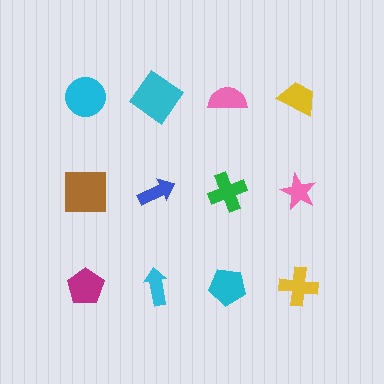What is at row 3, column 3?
A cyan pentagon.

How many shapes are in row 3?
4 shapes.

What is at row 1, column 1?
A cyan circle.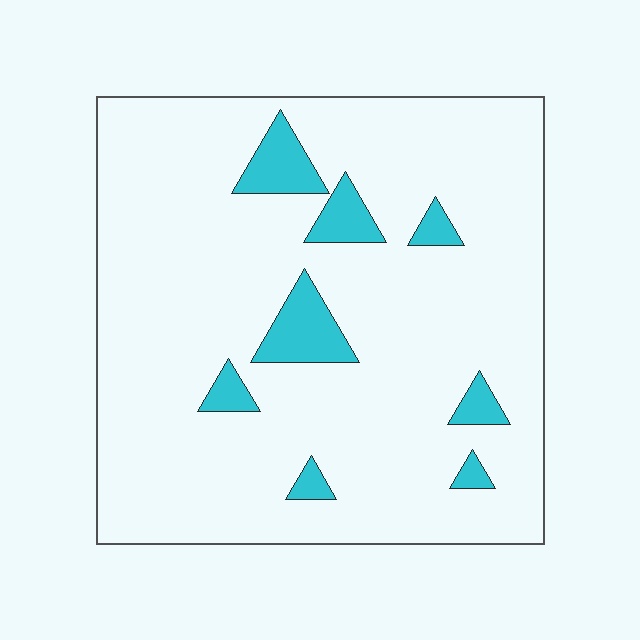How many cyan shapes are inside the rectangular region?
8.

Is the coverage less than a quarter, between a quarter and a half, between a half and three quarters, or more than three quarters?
Less than a quarter.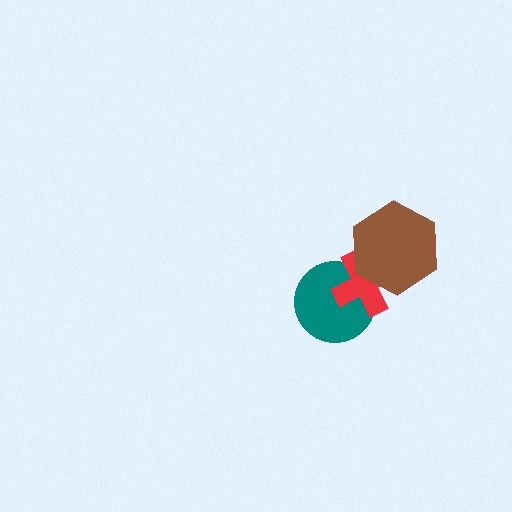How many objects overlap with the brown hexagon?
1 object overlaps with the brown hexagon.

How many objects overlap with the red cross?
2 objects overlap with the red cross.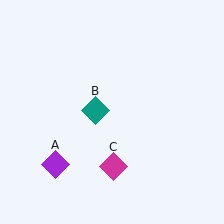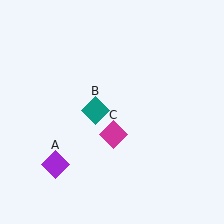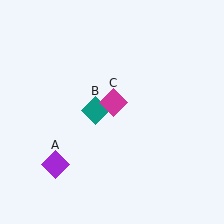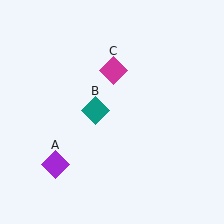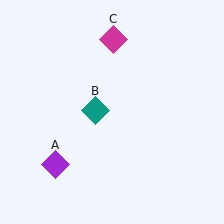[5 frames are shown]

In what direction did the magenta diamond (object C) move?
The magenta diamond (object C) moved up.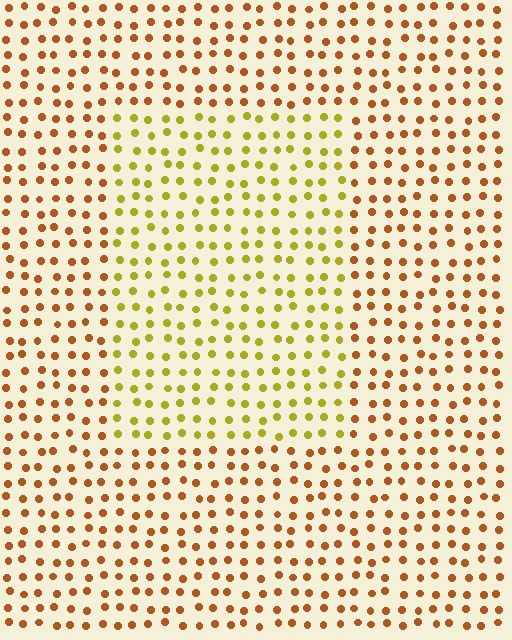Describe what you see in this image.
The image is filled with small brown elements in a uniform arrangement. A rectangle-shaped region is visible where the elements are tinted to a slightly different hue, forming a subtle color boundary.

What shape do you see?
I see a rectangle.